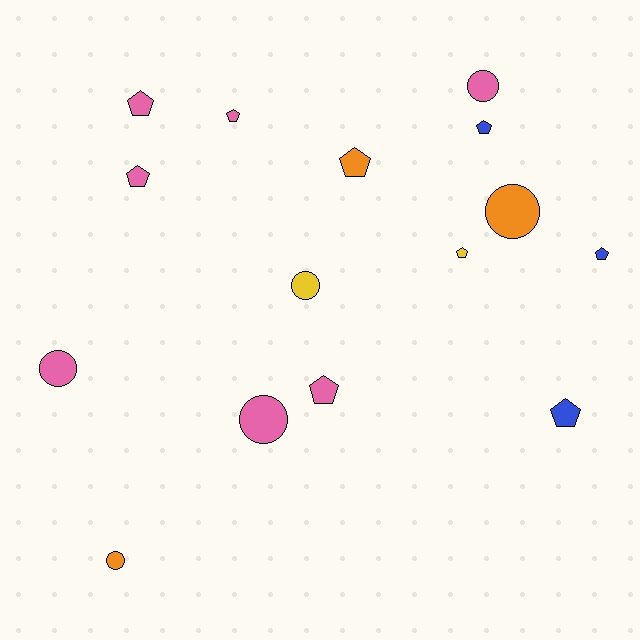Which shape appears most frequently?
Pentagon, with 9 objects.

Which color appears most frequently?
Pink, with 7 objects.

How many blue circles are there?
There are no blue circles.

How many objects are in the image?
There are 15 objects.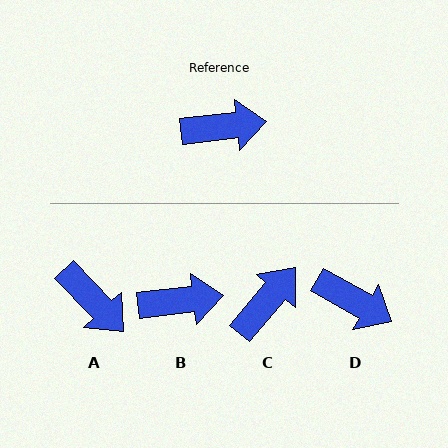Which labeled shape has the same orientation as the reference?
B.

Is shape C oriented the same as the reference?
No, it is off by about 44 degrees.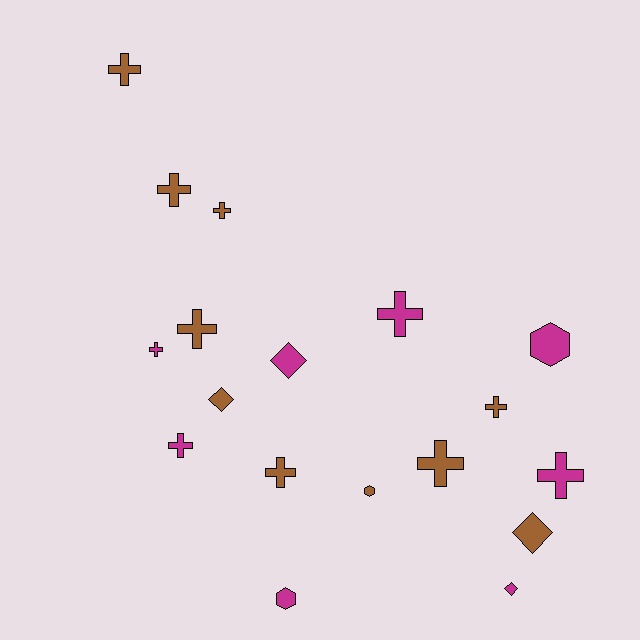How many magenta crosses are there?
There are 4 magenta crosses.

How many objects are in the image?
There are 18 objects.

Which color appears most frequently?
Brown, with 10 objects.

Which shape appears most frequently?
Cross, with 11 objects.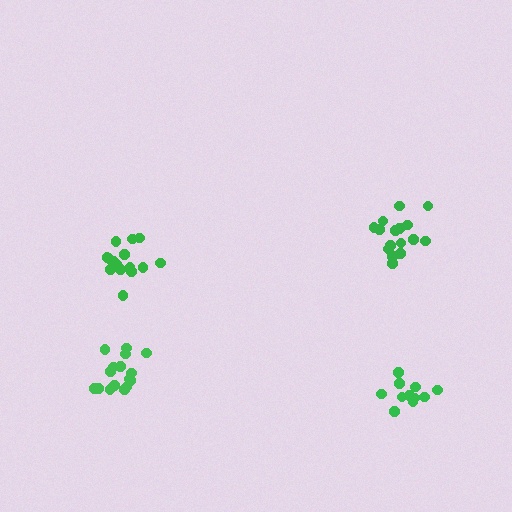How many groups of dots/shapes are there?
There are 4 groups.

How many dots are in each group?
Group 1: 16 dots, Group 2: 16 dots, Group 3: 15 dots, Group 4: 12 dots (59 total).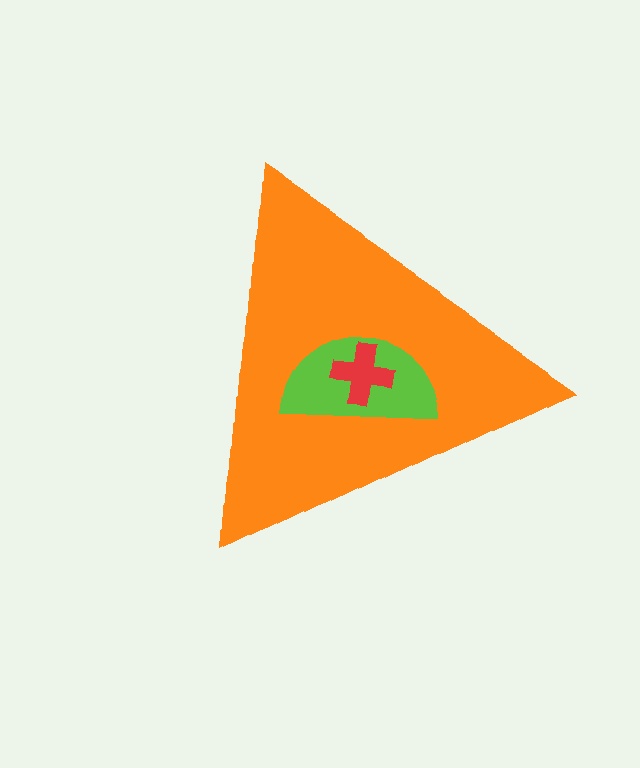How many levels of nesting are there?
3.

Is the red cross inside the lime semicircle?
Yes.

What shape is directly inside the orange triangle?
The lime semicircle.